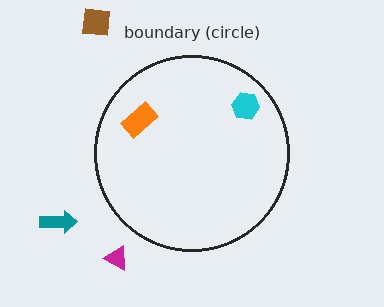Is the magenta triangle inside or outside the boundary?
Outside.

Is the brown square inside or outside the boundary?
Outside.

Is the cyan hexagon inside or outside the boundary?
Inside.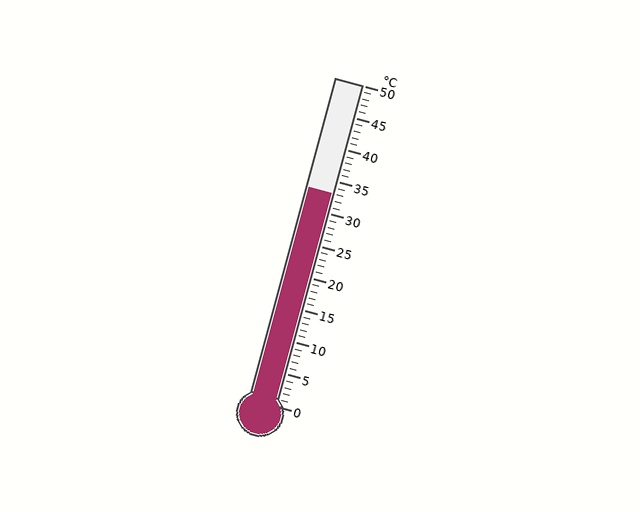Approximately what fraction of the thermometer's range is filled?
The thermometer is filled to approximately 65% of its range.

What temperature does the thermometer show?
The thermometer shows approximately 33°C.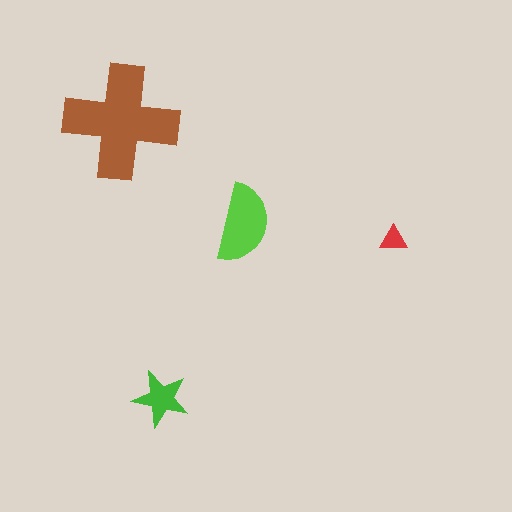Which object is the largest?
The brown cross.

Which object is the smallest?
The red triangle.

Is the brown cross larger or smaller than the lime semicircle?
Larger.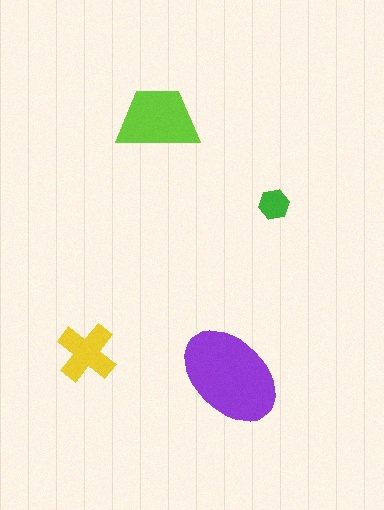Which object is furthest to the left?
The yellow cross is leftmost.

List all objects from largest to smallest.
The purple ellipse, the lime trapezoid, the yellow cross, the green hexagon.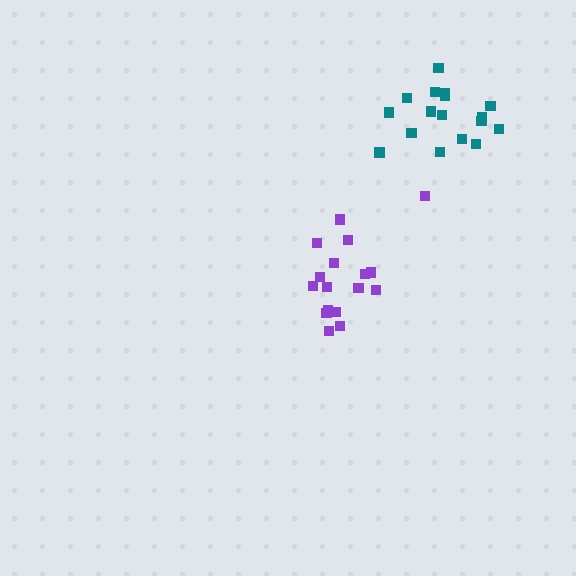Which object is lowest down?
The purple cluster is bottommost.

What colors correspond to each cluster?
The clusters are colored: teal, purple.